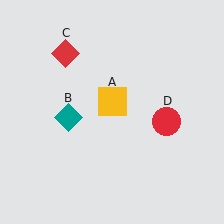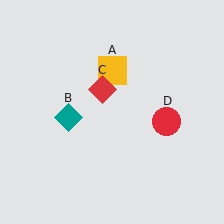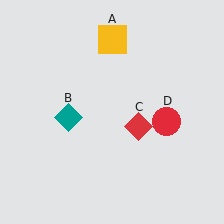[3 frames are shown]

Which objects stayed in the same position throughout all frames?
Teal diamond (object B) and red circle (object D) remained stationary.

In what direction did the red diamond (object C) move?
The red diamond (object C) moved down and to the right.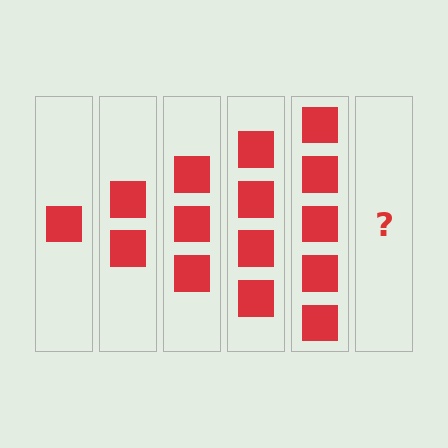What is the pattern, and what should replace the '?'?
The pattern is that each step adds one more square. The '?' should be 6 squares.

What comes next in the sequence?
The next element should be 6 squares.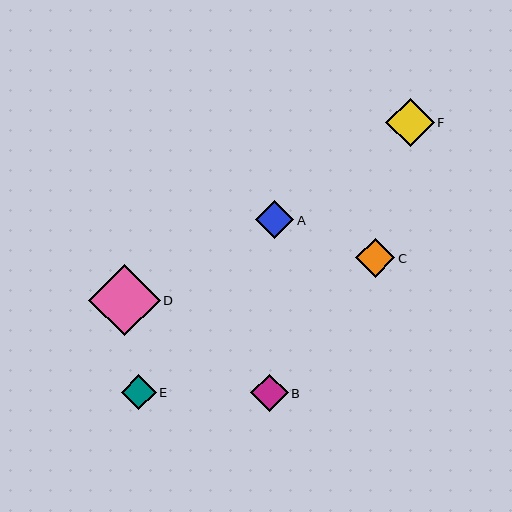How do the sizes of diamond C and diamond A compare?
Diamond C and diamond A are approximately the same size.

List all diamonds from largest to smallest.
From largest to smallest: D, F, C, A, B, E.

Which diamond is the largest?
Diamond D is the largest with a size of approximately 71 pixels.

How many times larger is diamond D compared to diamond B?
Diamond D is approximately 1.9 times the size of diamond B.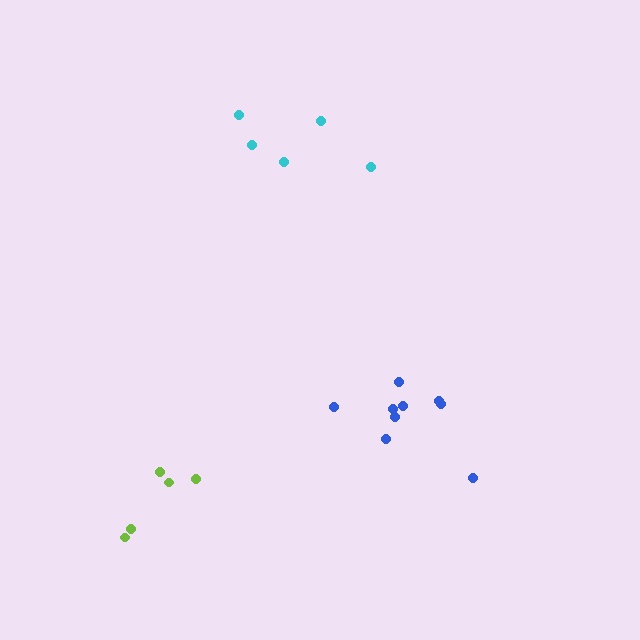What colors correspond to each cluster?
The clusters are colored: blue, cyan, lime.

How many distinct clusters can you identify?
There are 3 distinct clusters.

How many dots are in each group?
Group 1: 9 dots, Group 2: 5 dots, Group 3: 5 dots (19 total).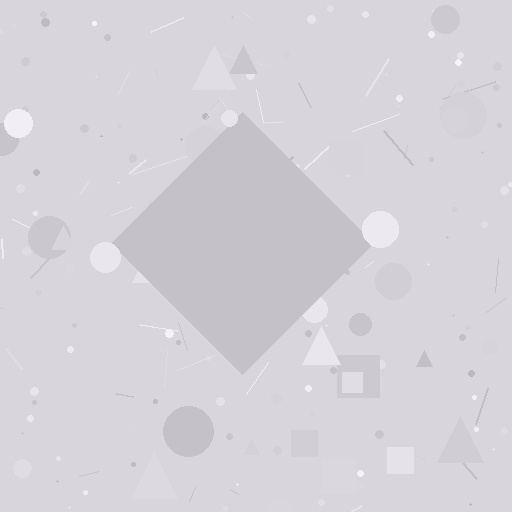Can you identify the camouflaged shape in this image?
The camouflaged shape is a diamond.